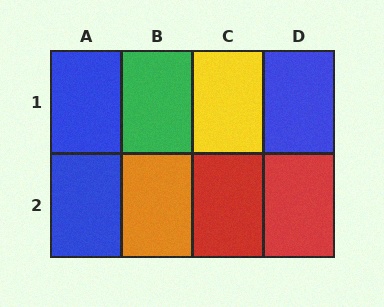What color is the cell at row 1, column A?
Blue.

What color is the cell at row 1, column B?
Green.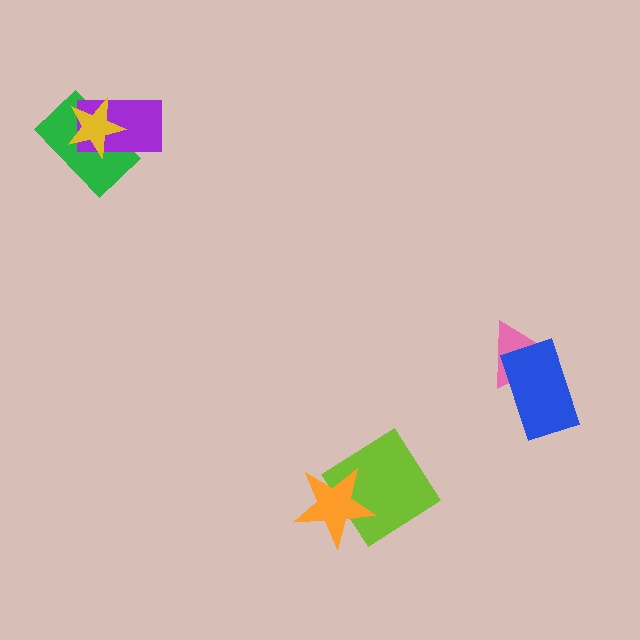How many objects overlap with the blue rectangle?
1 object overlaps with the blue rectangle.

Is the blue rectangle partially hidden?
No, no other shape covers it.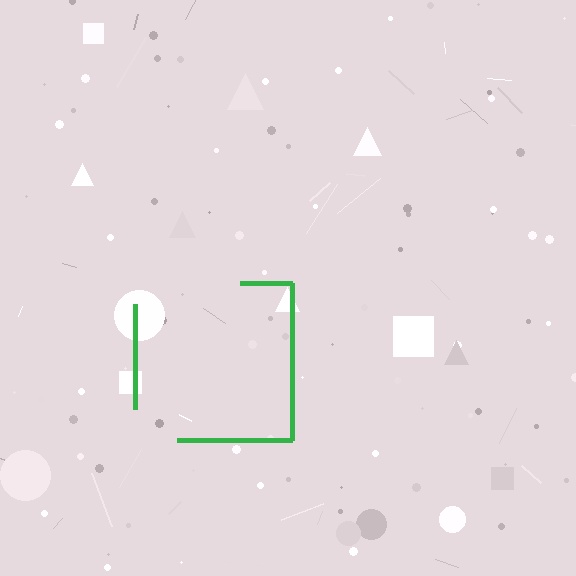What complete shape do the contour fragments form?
The contour fragments form a square.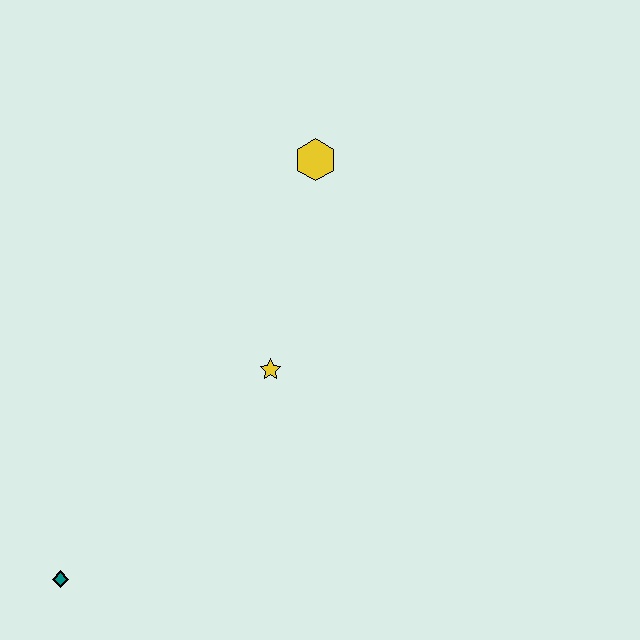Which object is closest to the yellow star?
The yellow hexagon is closest to the yellow star.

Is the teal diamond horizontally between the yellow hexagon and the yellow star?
No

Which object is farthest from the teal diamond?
The yellow hexagon is farthest from the teal diamond.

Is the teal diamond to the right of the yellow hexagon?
No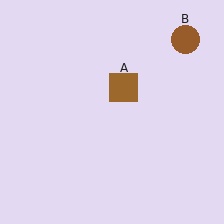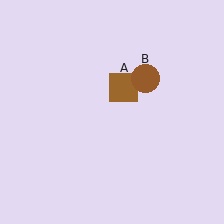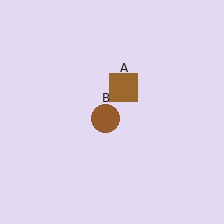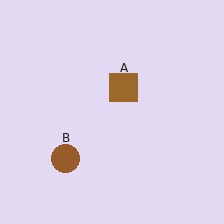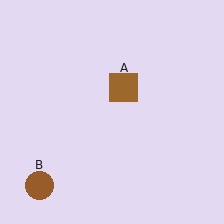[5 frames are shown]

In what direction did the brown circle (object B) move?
The brown circle (object B) moved down and to the left.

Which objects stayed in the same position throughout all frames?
Brown square (object A) remained stationary.